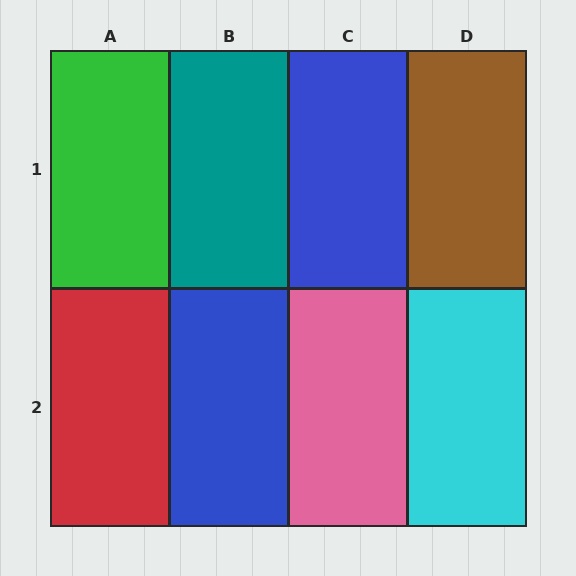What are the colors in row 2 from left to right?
Red, blue, pink, cyan.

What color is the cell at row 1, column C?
Blue.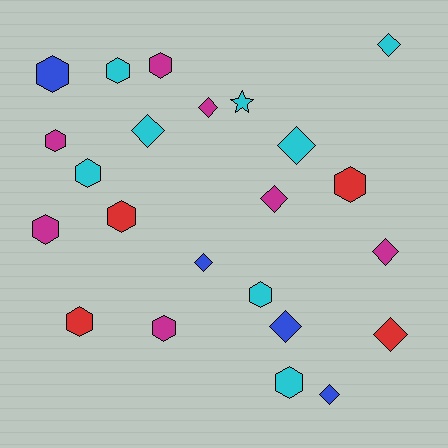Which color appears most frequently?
Cyan, with 8 objects.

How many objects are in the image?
There are 23 objects.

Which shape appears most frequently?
Hexagon, with 12 objects.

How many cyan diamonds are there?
There are 3 cyan diamonds.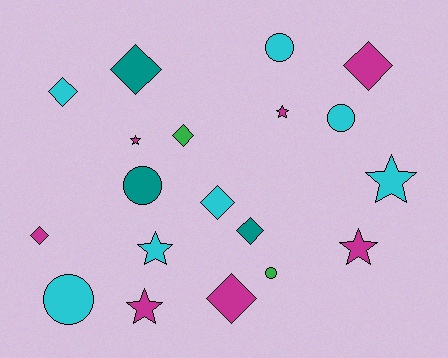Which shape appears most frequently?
Diamond, with 8 objects.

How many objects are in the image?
There are 19 objects.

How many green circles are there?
There is 1 green circle.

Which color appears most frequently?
Magenta, with 7 objects.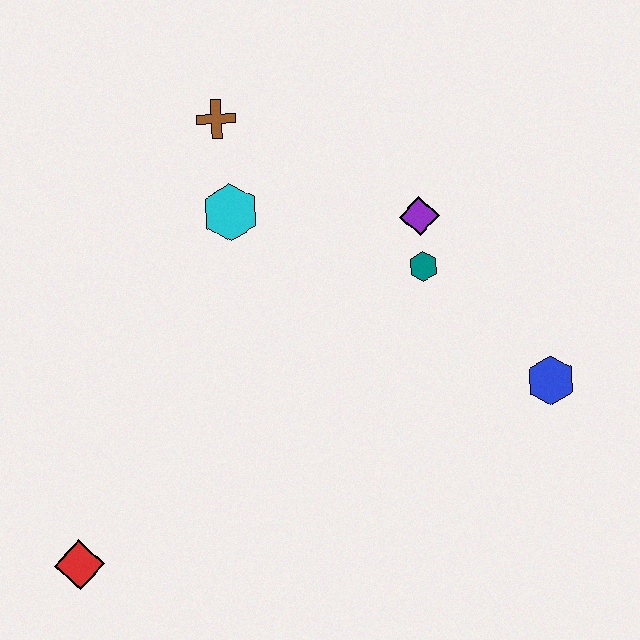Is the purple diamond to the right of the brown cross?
Yes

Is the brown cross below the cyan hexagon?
No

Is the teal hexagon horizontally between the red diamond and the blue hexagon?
Yes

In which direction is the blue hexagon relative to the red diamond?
The blue hexagon is to the right of the red diamond.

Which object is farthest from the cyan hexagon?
The red diamond is farthest from the cyan hexagon.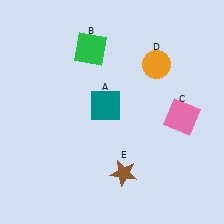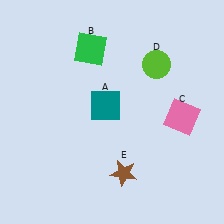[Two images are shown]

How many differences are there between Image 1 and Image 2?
There is 1 difference between the two images.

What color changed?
The circle (D) changed from orange in Image 1 to lime in Image 2.